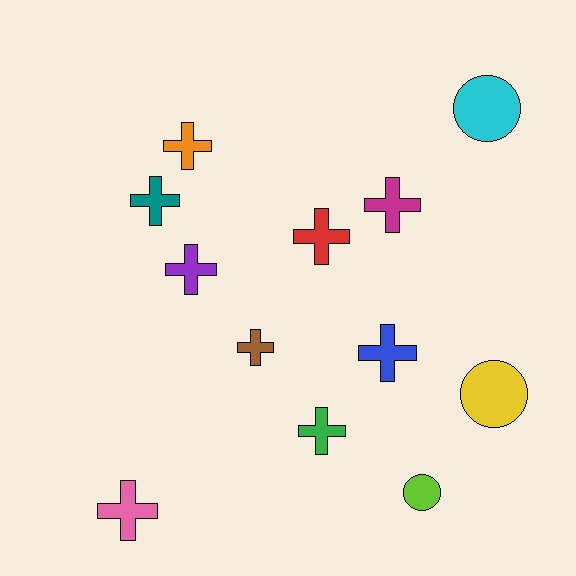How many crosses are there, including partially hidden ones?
There are 9 crosses.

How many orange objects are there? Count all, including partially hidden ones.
There is 1 orange object.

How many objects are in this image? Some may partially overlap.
There are 12 objects.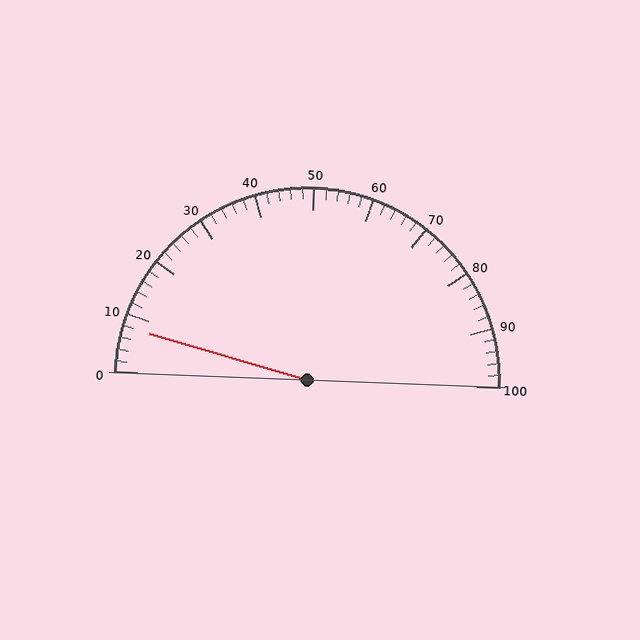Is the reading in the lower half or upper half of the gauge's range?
The reading is in the lower half of the range (0 to 100).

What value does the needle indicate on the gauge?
The needle indicates approximately 8.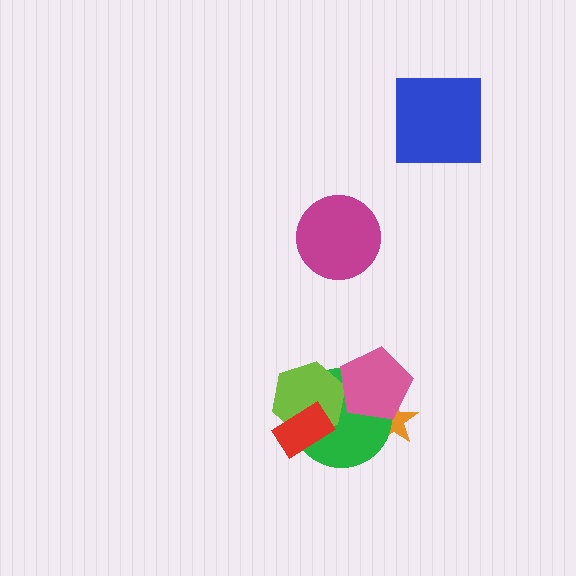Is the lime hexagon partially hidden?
Yes, it is partially covered by another shape.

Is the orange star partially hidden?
Yes, it is partially covered by another shape.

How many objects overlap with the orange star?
2 objects overlap with the orange star.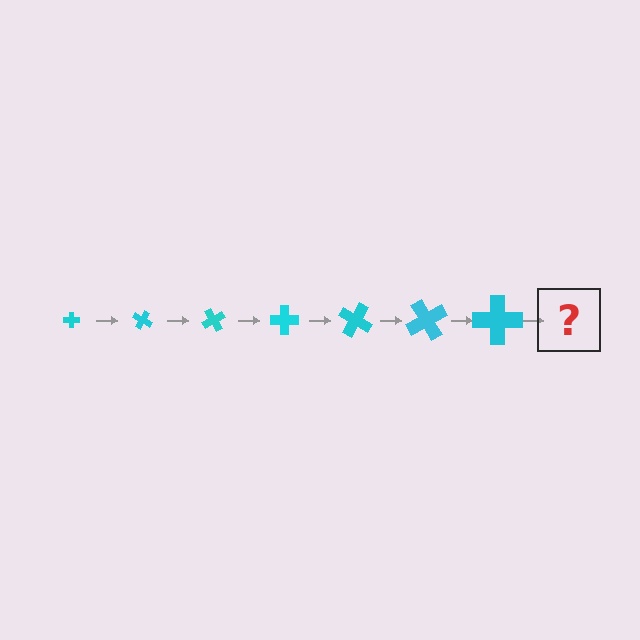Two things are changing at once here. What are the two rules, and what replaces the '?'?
The two rules are that the cross grows larger each step and it rotates 30 degrees each step. The '?' should be a cross, larger than the previous one and rotated 210 degrees from the start.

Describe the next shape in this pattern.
It should be a cross, larger than the previous one and rotated 210 degrees from the start.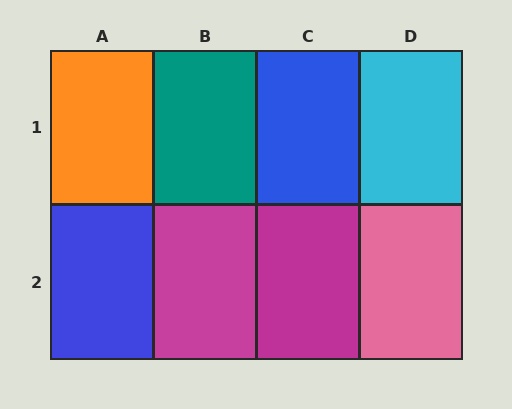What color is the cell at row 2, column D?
Pink.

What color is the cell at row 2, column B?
Magenta.